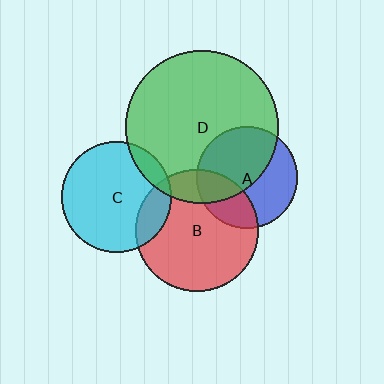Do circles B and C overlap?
Yes.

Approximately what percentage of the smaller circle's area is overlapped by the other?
Approximately 15%.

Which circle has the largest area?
Circle D (green).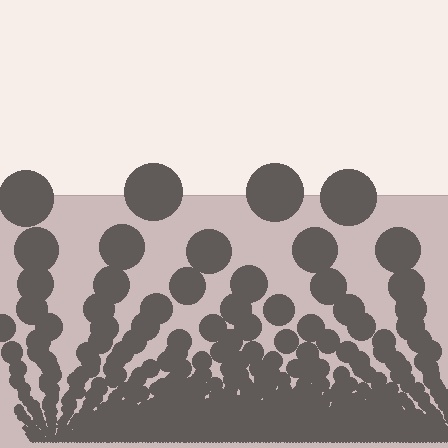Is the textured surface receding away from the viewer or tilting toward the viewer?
The surface appears to tilt toward the viewer. Texture elements get larger and sparser toward the top.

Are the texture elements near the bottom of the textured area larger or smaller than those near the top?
Smaller. The gradient is inverted — elements near the bottom are smaller and denser.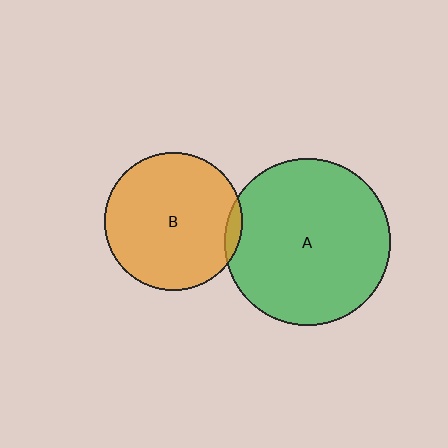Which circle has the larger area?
Circle A (green).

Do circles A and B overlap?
Yes.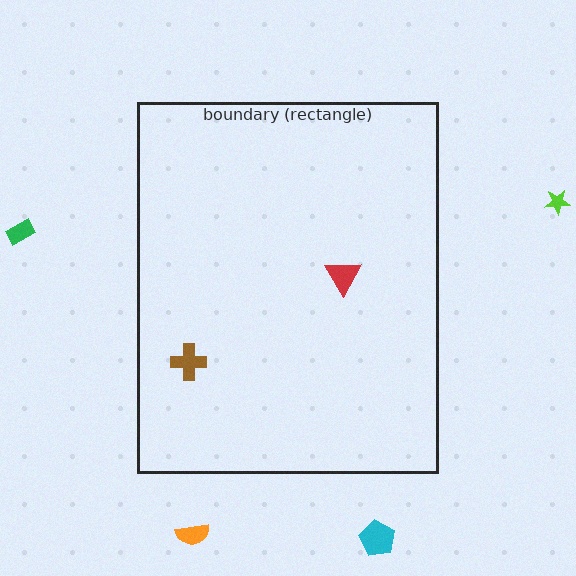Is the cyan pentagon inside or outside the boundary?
Outside.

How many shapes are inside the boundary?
2 inside, 4 outside.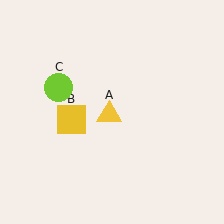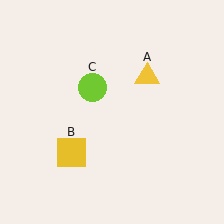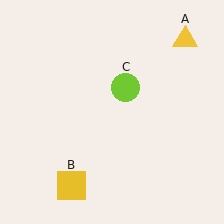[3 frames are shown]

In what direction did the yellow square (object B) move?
The yellow square (object B) moved down.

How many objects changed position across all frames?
3 objects changed position: yellow triangle (object A), yellow square (object B), lime circle (object C).